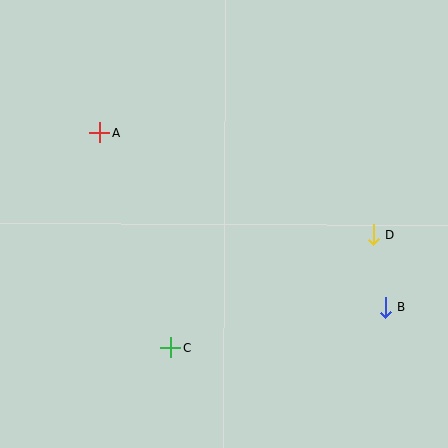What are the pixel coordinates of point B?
Point B is at (385, 307).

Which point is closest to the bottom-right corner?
Point B is closest to the bottom-right corner.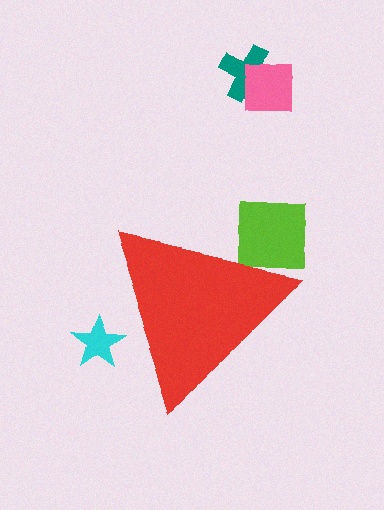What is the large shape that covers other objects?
A red triangle.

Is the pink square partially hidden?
No, the pink square is fully visible.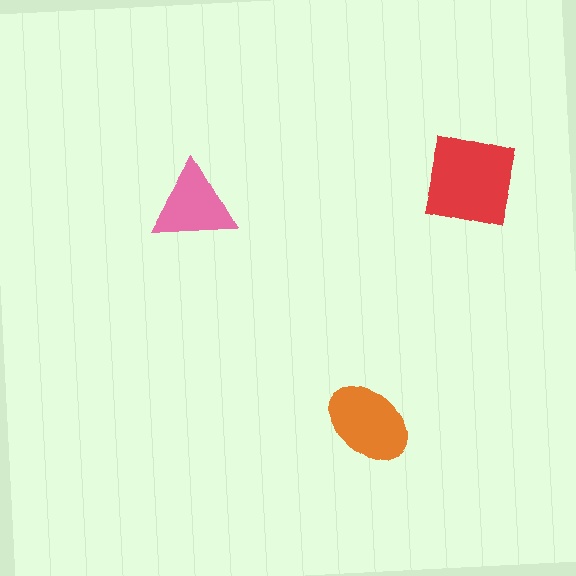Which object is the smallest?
The pink triangle.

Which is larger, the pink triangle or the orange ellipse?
The orange ellipse.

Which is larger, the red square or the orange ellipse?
The red square.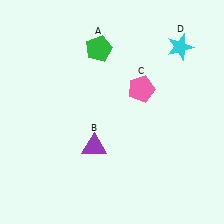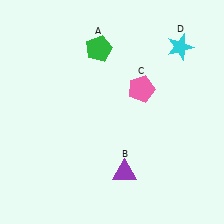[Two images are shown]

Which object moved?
The purple triangle (B) moved right.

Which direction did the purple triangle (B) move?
The purple triangle (B) moved right.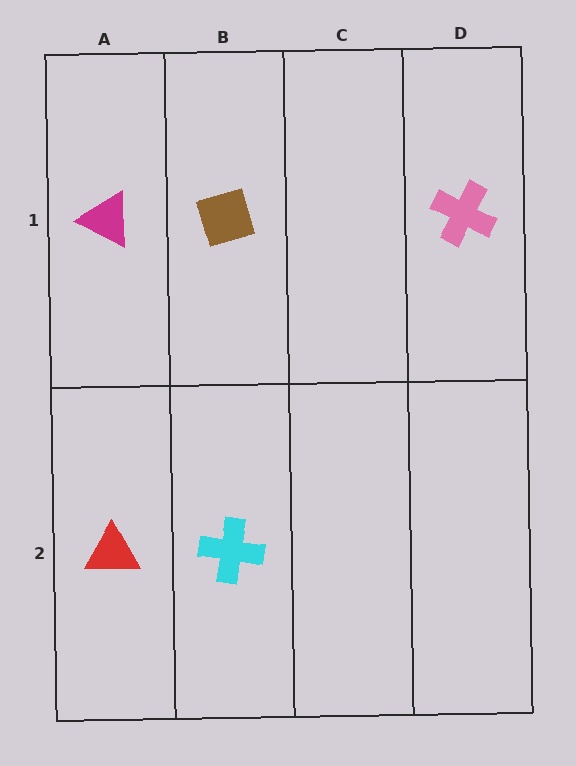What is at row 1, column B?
A brown diamond.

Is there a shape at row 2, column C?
No, that cell is empty.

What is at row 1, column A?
A magenta triangle.